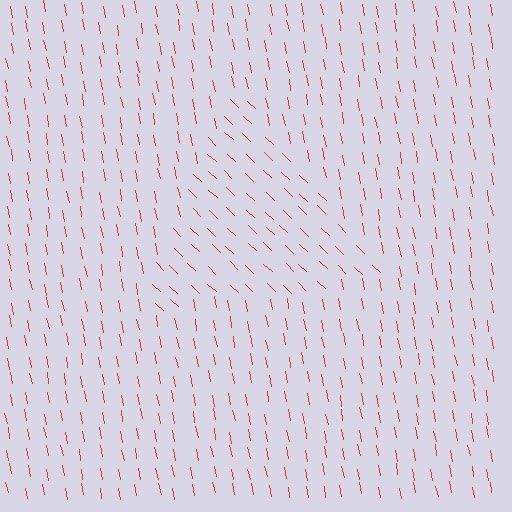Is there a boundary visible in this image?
Yes, there is a texture boundary formed by a change in line orientation.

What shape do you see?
I see a triangle.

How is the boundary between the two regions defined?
The boundary is defined purely by a change in line orientation (approximately 36 degrees difference). All lines are the same color and thickness.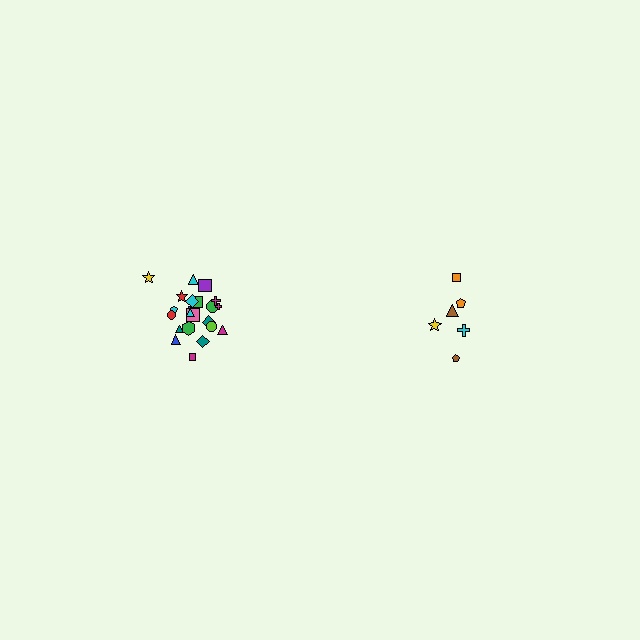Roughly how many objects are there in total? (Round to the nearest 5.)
Roughly 30 objects in total.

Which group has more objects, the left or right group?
The left group.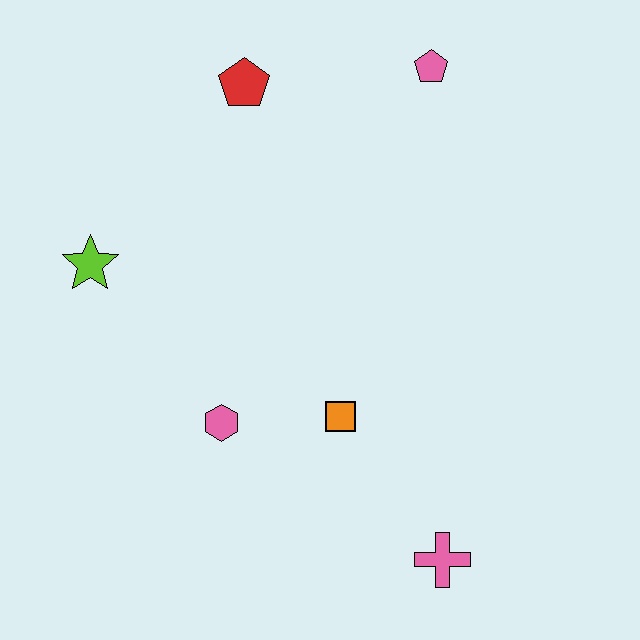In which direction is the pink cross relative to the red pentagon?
The pink cross is below the red pentagon.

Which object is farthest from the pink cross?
The red pentagon is farthest from the pink cross.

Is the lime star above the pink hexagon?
Yes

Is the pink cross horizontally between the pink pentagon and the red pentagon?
No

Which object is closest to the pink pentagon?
The red pentagon is closest to the pink pentagon.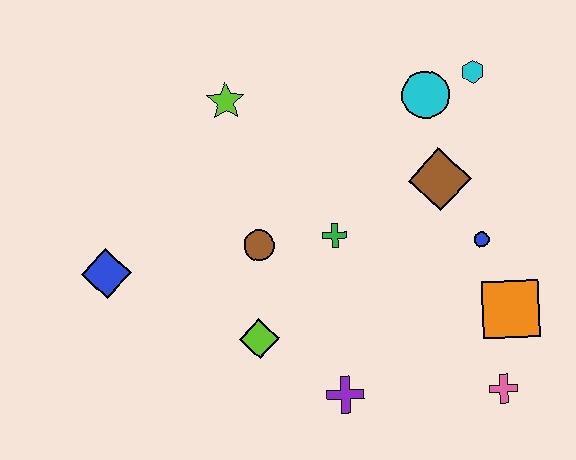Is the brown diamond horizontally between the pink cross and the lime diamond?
Yes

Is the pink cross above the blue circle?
No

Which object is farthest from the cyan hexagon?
The blue diamond is farthest from the cyan hexagon.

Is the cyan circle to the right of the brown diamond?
No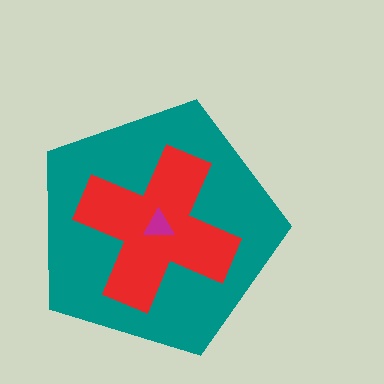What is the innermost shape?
The magenta triangle.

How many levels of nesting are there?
3.